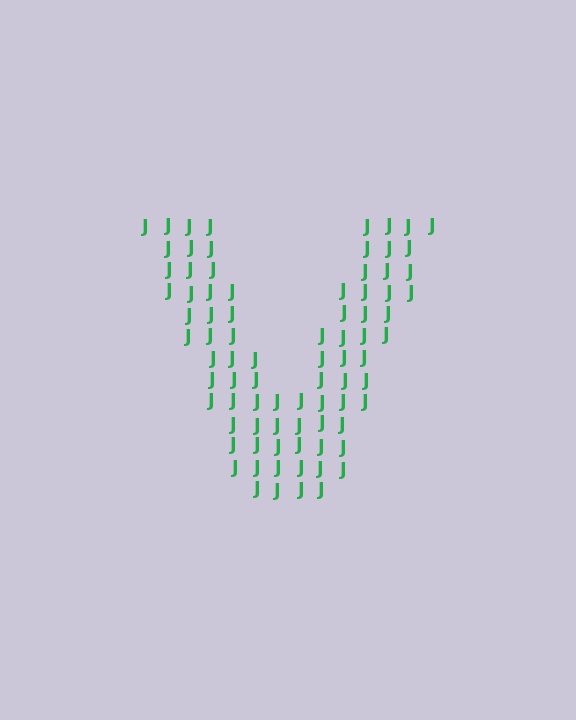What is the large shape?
The large shape is the letter V.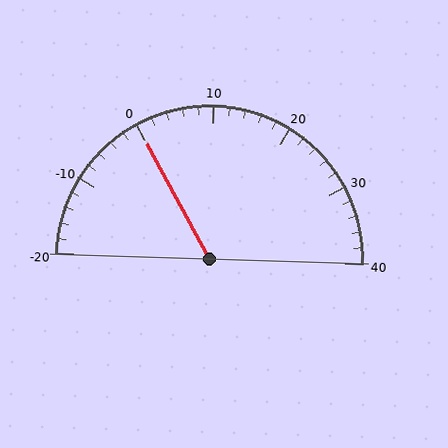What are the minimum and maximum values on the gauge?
The gauge ranges from -20 to 40.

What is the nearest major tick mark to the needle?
The nearest major tick mark is 0.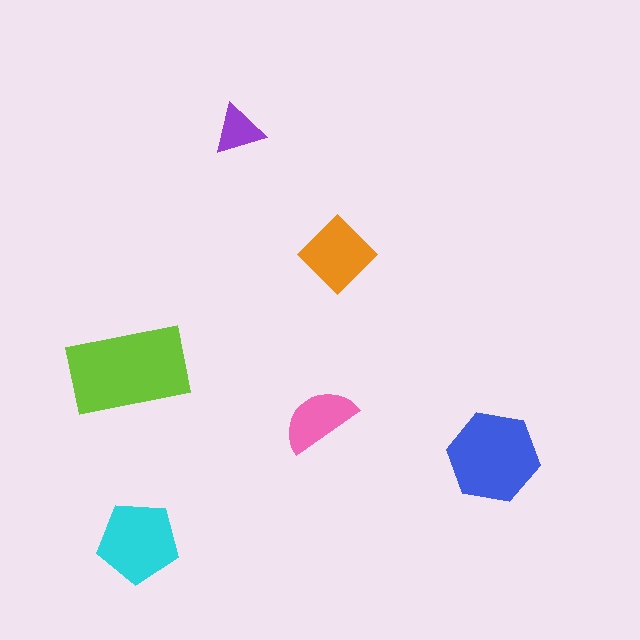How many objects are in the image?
There are 6 objects in the image.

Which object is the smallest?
The purple triangle.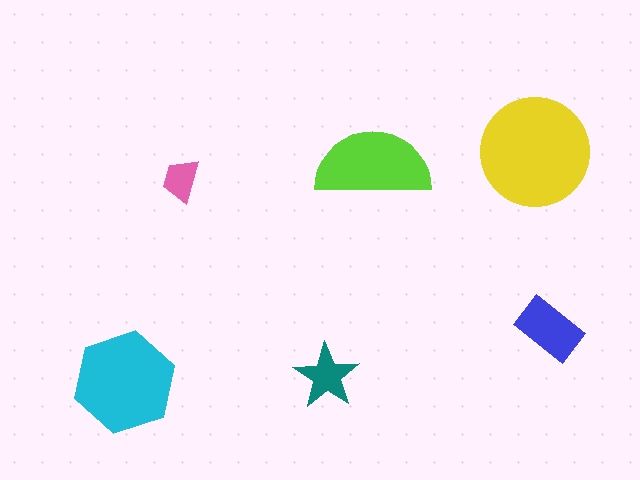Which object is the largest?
The yellow circle.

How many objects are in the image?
There are 6 objects in the image.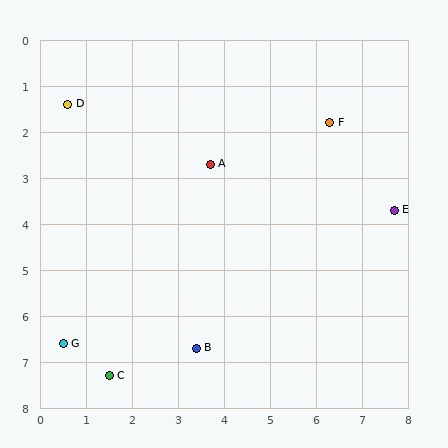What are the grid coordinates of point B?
Point B is at approximately (3.4, 6.7).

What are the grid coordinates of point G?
Point G is at approximately (0.5, 6.6).